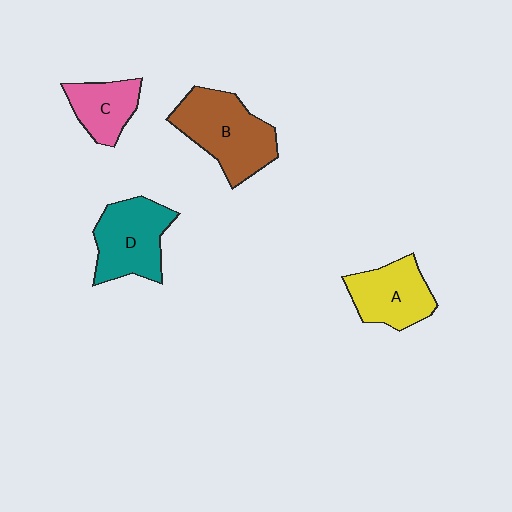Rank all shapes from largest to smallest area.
From largest to smallest: B (brown), D (teal), A (yellow), C (pink).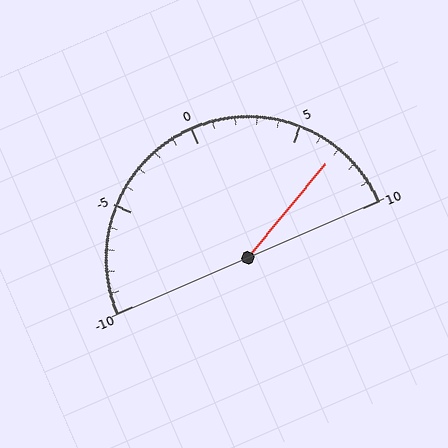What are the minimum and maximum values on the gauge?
The gauge ranges from -10 to 10.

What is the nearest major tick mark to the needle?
The nearest major tick mark is 5.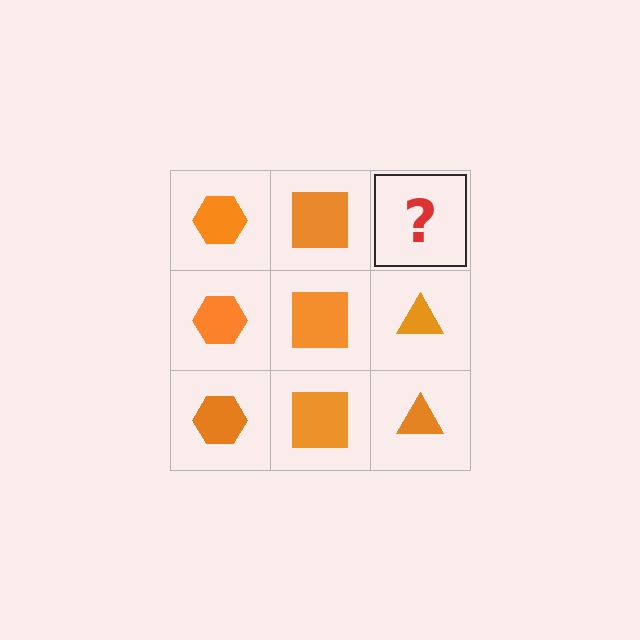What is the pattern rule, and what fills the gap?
The rule is that each column has a consistent shape. The gap should be filled with an orange triangle.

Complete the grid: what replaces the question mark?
The question mark should be replaced with an orange triangle.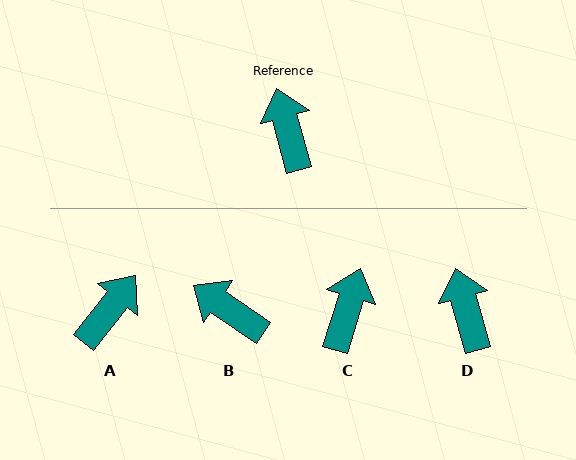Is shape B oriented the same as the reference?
No, it is off by about 40 degrees.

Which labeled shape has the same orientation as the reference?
D.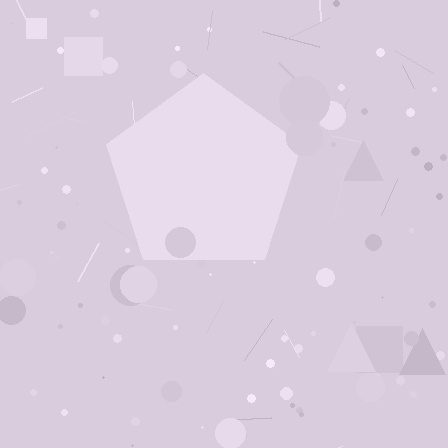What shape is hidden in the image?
A pentagon is hidden in the image.